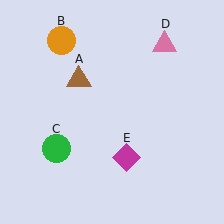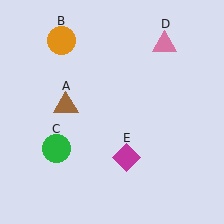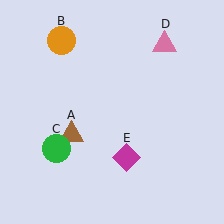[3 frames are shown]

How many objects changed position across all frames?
1 object changed position: brown triangle (object A).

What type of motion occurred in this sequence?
The brown triangle (object A) rotated counterclockwise around the center of the scene.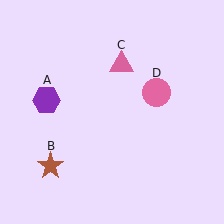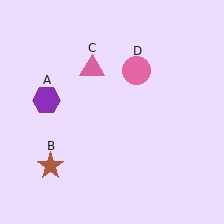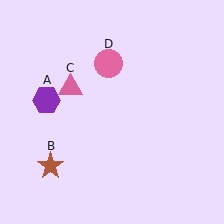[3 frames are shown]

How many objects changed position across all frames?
2 objects changed position: pink triangle (object C), pink circle (object D).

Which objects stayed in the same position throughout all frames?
Purple hexagon (object A) and brown star (object B) remained stationary.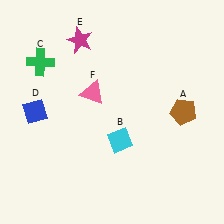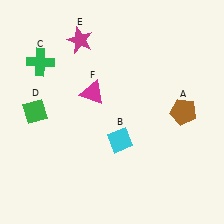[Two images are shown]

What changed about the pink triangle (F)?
In Image 1, F is pink. In Image 2, it changed to magenta.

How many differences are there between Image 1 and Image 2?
There are 2 differences between the two images.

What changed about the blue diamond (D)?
In Image 1, D is blue. In Image 2, it changed to green.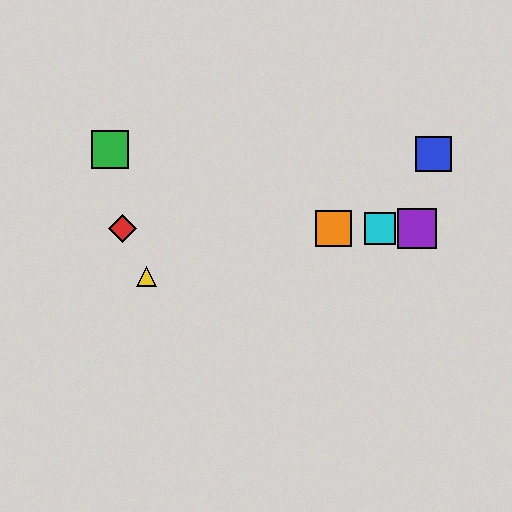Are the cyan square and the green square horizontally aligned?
No, the cyan square is at y≈229 and the green square is at y≈150.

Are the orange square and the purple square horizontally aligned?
Yes, both are at y≈229.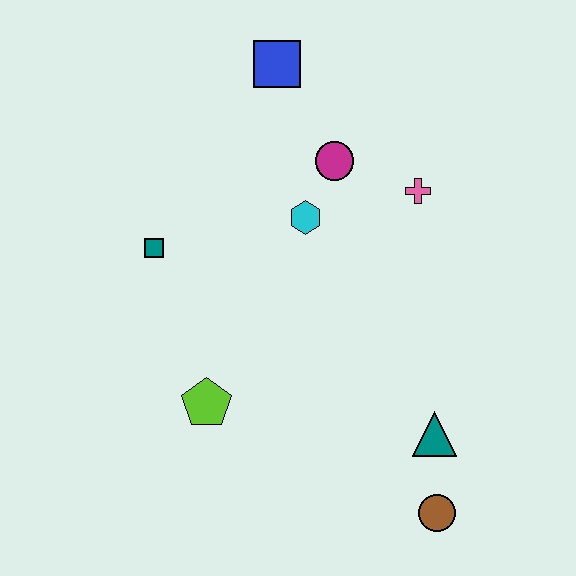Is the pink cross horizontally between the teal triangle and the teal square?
Yes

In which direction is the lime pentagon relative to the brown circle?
The lime pentagon is to the left of the brown circle.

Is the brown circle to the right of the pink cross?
Yes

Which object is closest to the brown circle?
The teal triangle is closest to the brown circle.